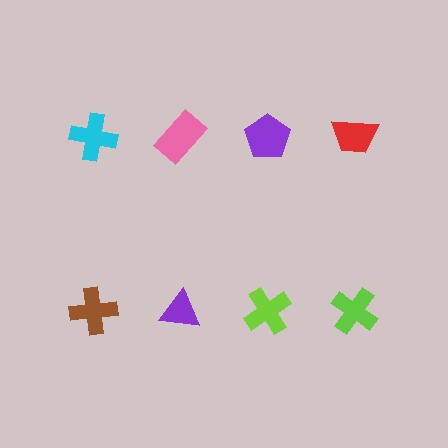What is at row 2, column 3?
A lime cross.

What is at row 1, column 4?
A red trapezoid.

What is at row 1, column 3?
A purple pentagon.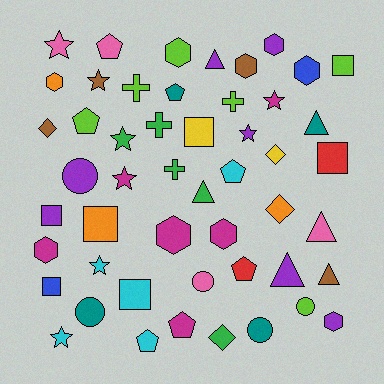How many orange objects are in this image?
There are 3 orange objects.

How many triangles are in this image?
There are 6 triangles.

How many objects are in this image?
There are 50 objects.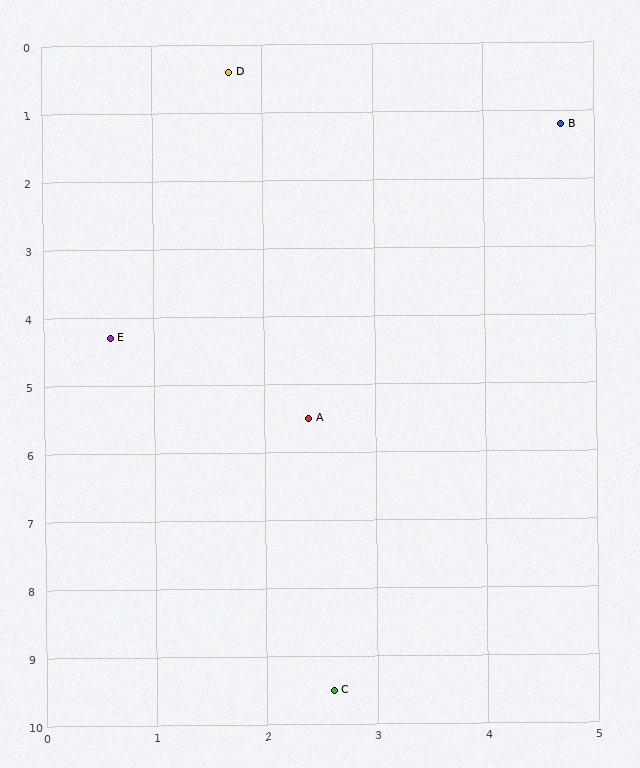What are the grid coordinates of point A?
Point A is at approximately (2.4, 5.5).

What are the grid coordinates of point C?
Point C is at approximately (2.6, 9.5).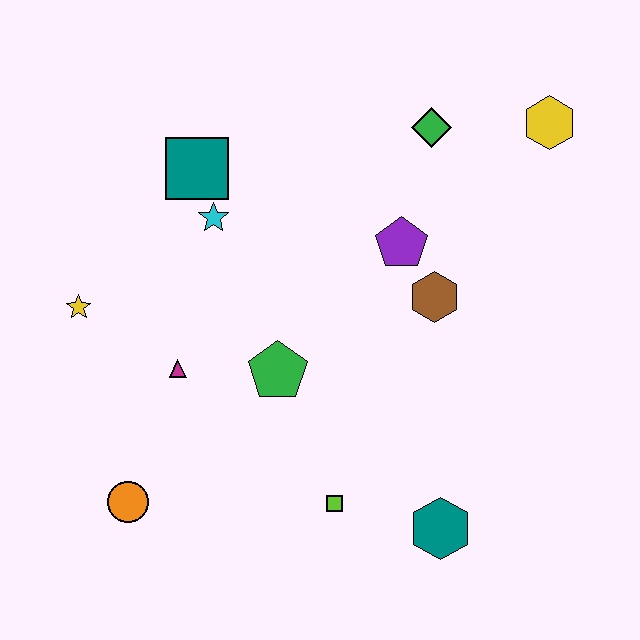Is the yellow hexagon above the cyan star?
Yes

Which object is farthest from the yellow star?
The yellow hexagon is farthest from the yellow star.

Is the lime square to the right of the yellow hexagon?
No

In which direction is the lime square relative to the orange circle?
The lime square is to the right of the orange circle.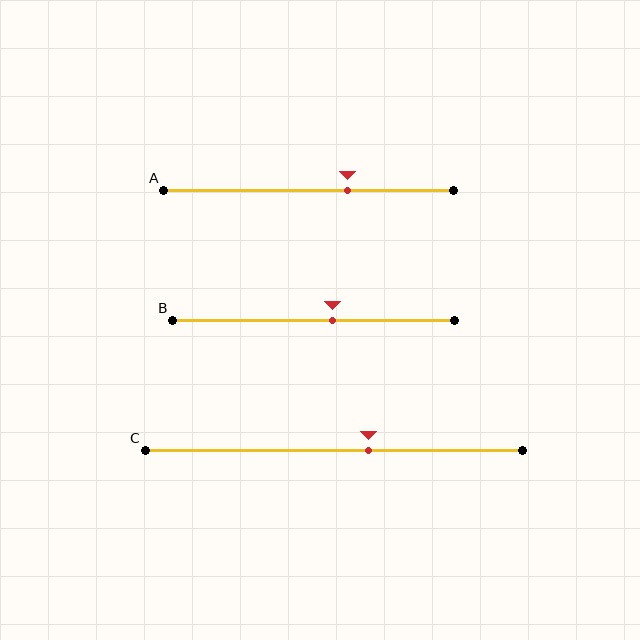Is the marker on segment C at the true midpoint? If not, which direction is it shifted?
No, the marker on segment C is shifted to the right by about 9% of the segment length.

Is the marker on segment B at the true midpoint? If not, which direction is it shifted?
No, the marker on segment B is shifted to the right by about 7% of the segment length.